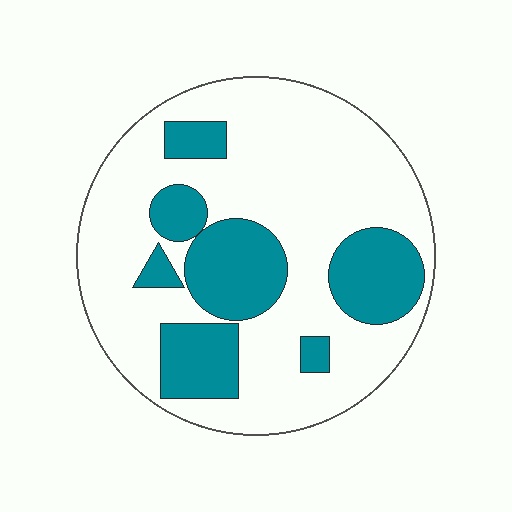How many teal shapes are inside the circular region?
7.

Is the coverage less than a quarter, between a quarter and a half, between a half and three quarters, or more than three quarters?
Between a quarter and a half.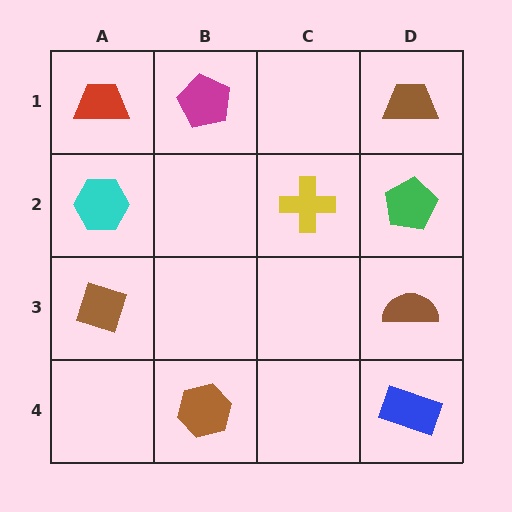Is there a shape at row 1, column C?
No, that cell is empty.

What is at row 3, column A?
A brown diamond.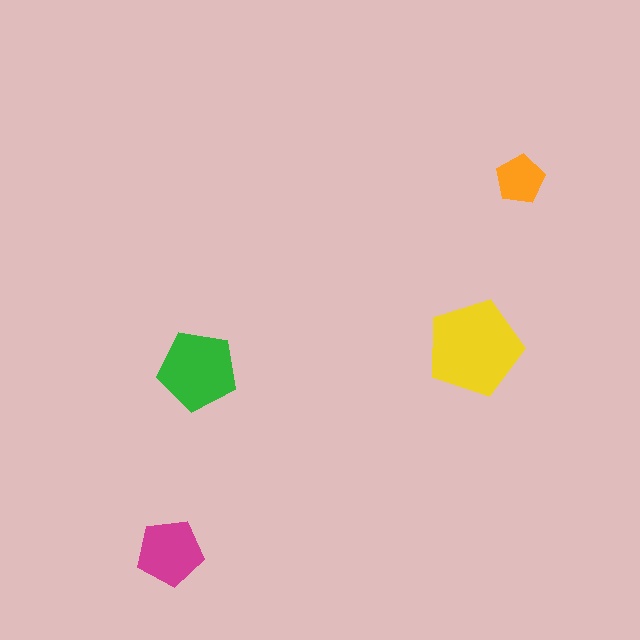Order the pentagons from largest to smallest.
the yellow one, the green one, the magenta one, the orange one.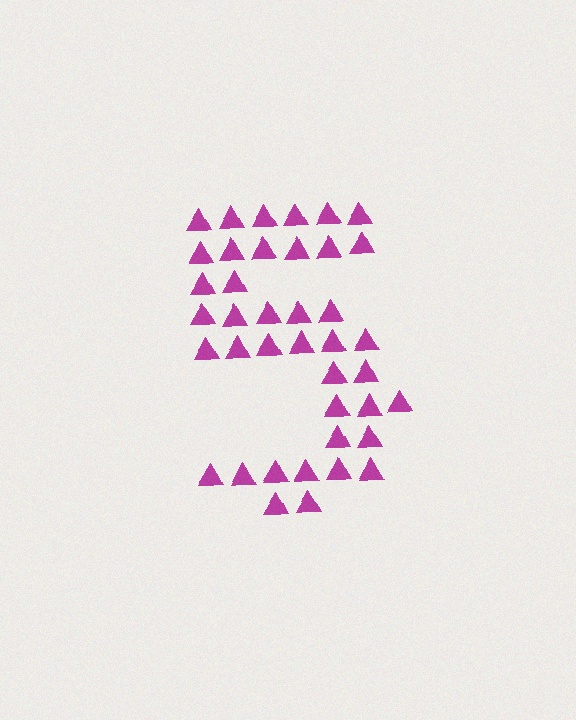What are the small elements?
The small elements are triangles.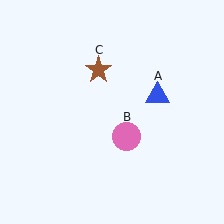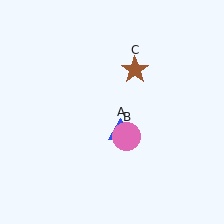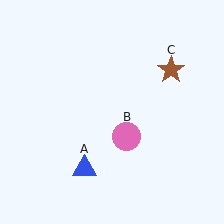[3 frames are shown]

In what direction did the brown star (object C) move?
The brown star (object C) moved right.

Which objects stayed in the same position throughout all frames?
Pink circle (object B) remained stationary.